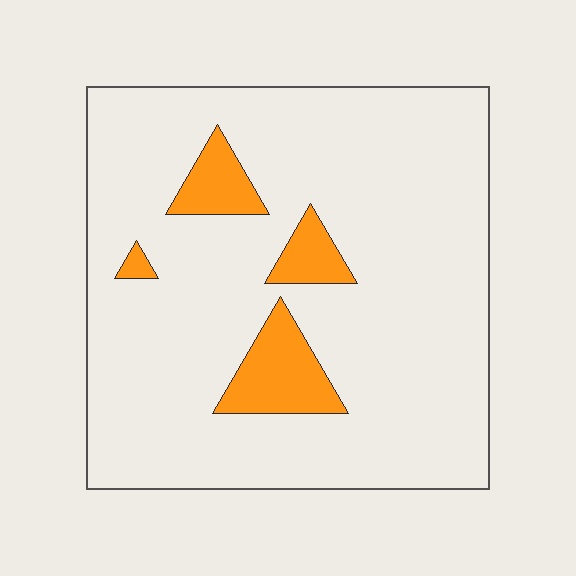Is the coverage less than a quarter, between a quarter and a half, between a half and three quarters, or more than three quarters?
Less than a quarter.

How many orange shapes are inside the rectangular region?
4.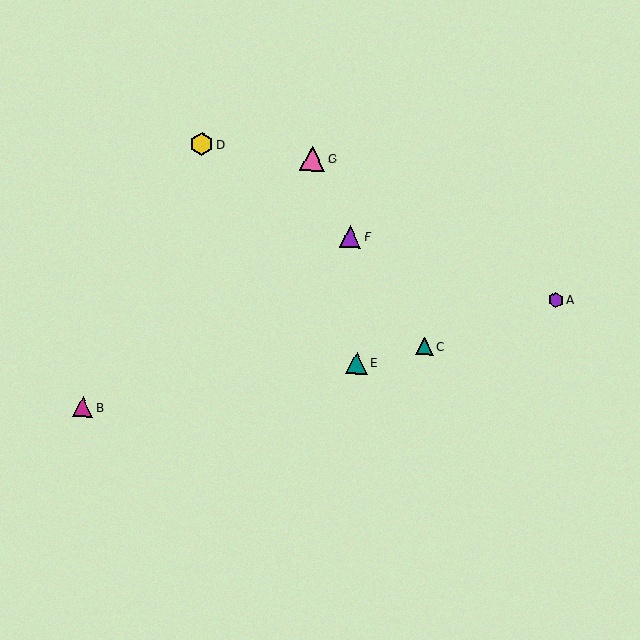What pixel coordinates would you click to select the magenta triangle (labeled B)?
Click at (83, 407) to select the magenta triangle B.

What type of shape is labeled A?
Shape A is a purple hexagon.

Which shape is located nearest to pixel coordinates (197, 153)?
The yellow hexagon (labeled D) at (202, 144) is nearest to that location.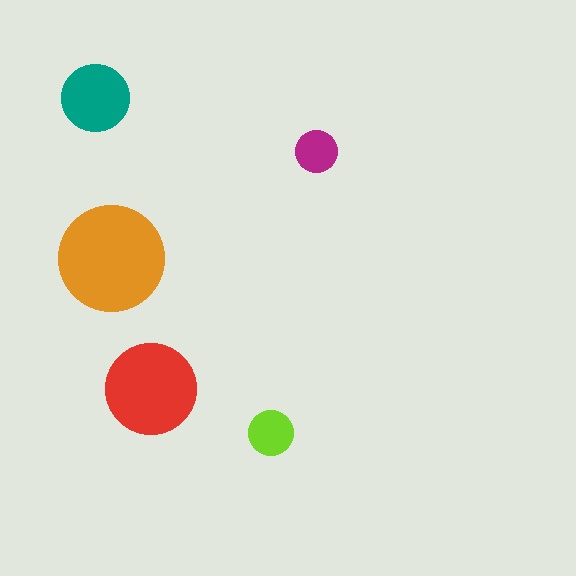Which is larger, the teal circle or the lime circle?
The teal one.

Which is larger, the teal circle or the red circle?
The red one.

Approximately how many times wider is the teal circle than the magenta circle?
About 1.5 times wider.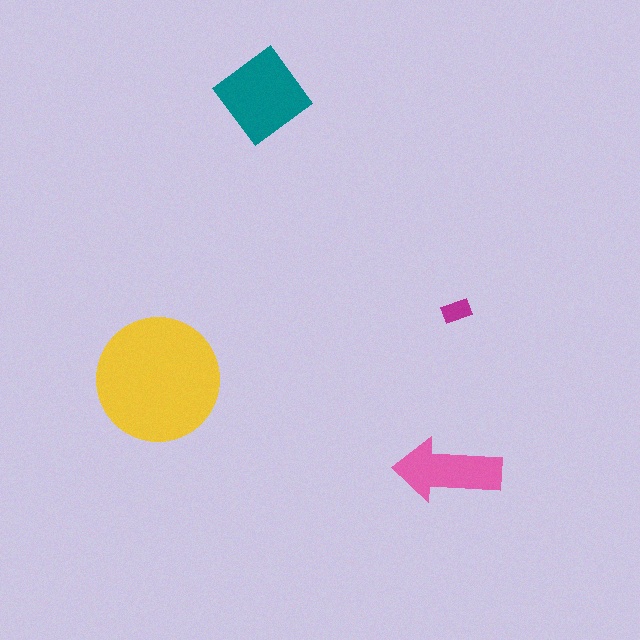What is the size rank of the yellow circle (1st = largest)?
1st.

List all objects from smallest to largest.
The magenta rectangle, the pink arrow, the teal diamond, the yellow circle.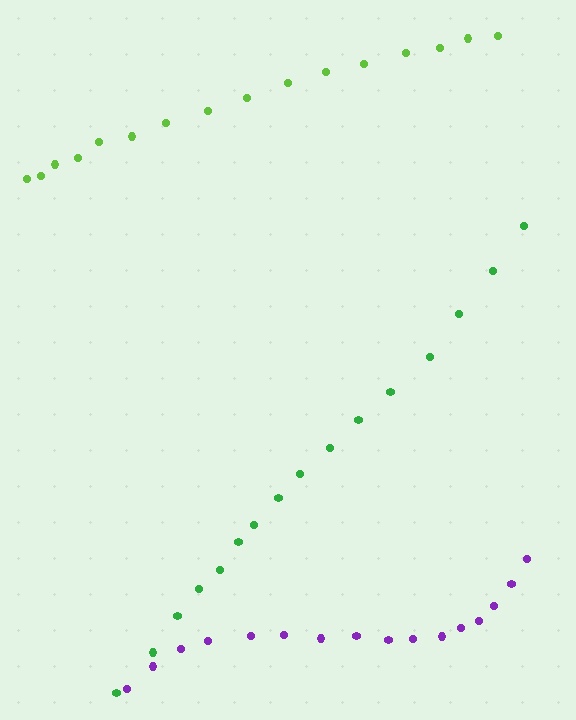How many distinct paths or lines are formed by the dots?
There are 3 distinct paths.